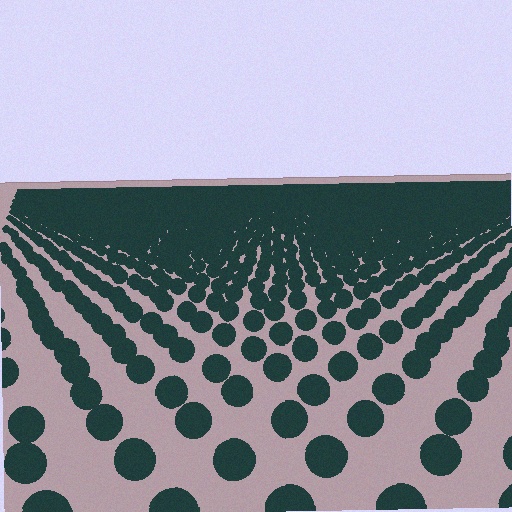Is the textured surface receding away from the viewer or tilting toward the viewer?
The surface is receding away from the viewer. Texture elements get smaller and denser toward the top.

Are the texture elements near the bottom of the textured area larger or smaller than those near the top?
Larger. Near the bottom, elements are closer to the viewer and appear at a bigger on-screen size.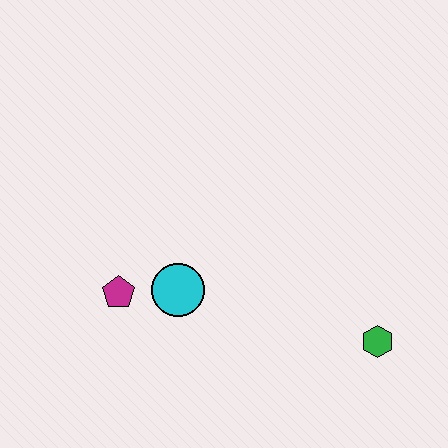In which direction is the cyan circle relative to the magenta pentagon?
The cyan circle is to the right of the magenta pentagon.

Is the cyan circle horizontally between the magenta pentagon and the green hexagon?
Yes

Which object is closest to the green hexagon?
The cyan circle is closest to the green hexagon.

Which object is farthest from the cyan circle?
The green hexagon is farthest from the cyan circle.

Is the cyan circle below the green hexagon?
No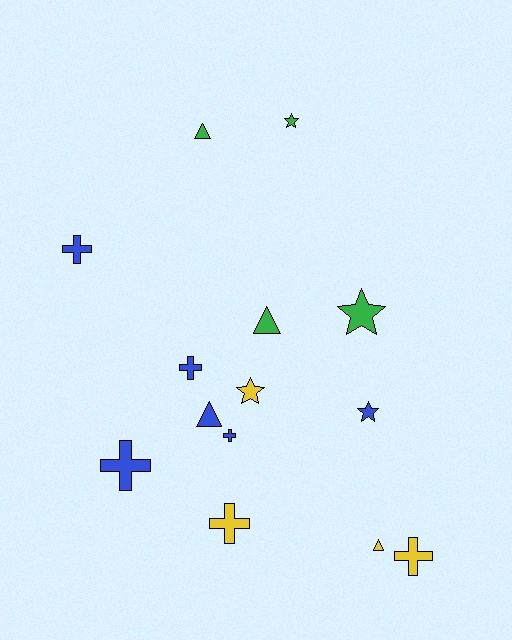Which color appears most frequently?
Blue, with 6 objects.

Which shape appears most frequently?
Cross, with 6 objects.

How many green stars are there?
There are 2 green stars.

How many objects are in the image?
There are 14 objects.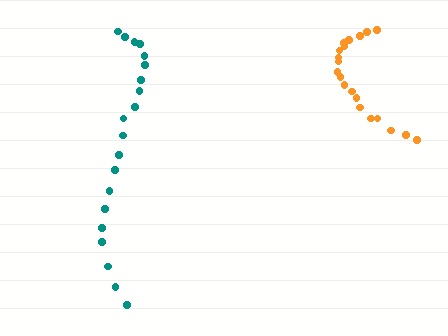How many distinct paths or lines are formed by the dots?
There are 2 distinct paths.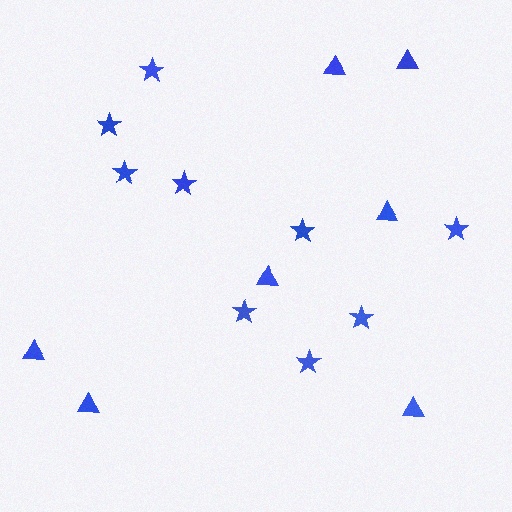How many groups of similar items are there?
There are 2 groups: one group of triangles (7) and one group of stars (9).